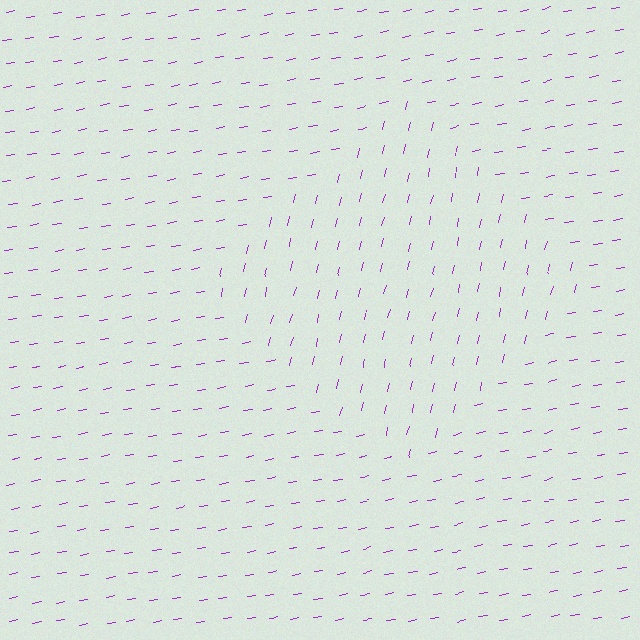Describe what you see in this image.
The image is filled with small purple line segments. A diamond region in the image has lines oriented differently from the surrounding lines, creating a visible texture boundary.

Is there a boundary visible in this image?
Yes, there is a texture boundary formed by a change in line orientation.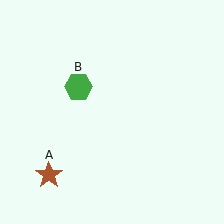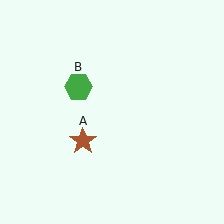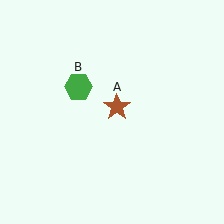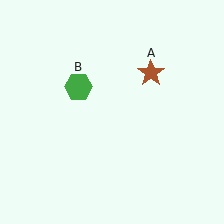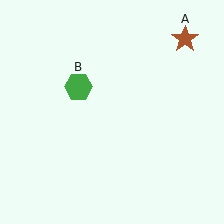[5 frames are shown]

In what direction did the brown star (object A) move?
The brown star (object A) moved up and to the right.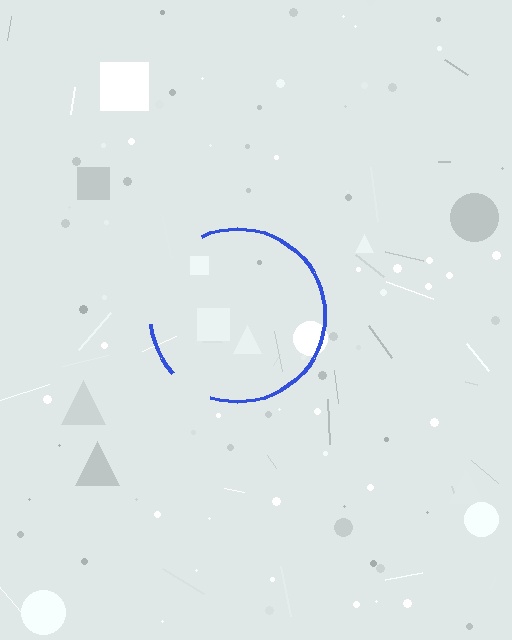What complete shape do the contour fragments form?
The contour fragments form a circle.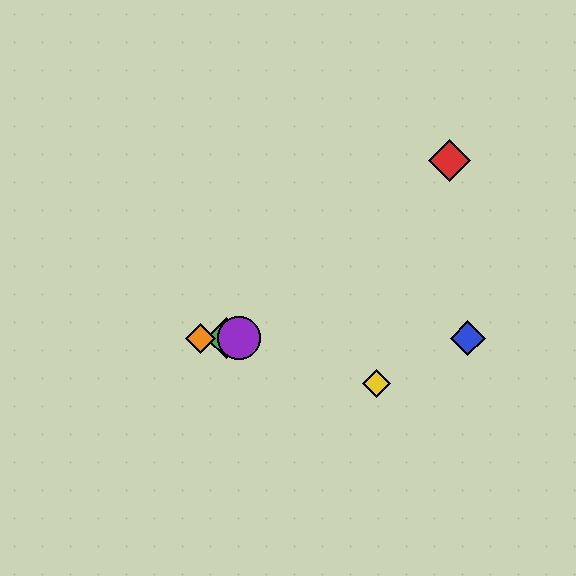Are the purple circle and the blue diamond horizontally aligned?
Yes, both are at y≈338.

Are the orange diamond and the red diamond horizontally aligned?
No, the orange diamond is at y≈338 and the red diamond is at y≈161.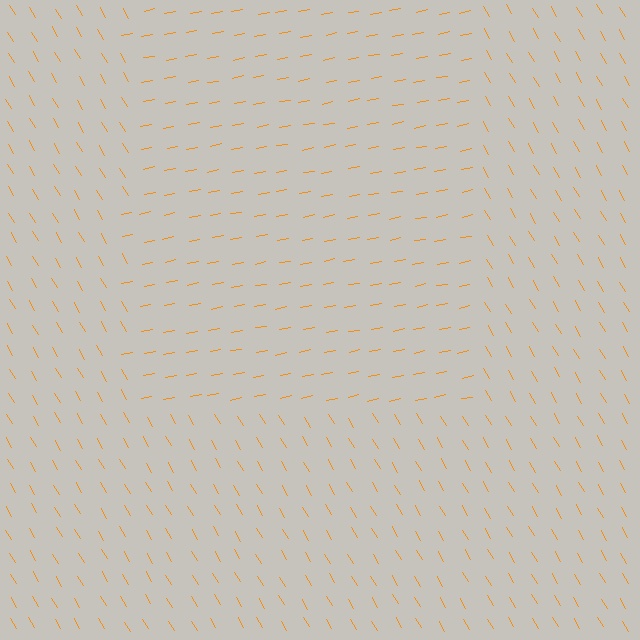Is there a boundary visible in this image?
Yes, there is a texture boundary formed by a change in line orientation.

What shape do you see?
I see a rectangle.